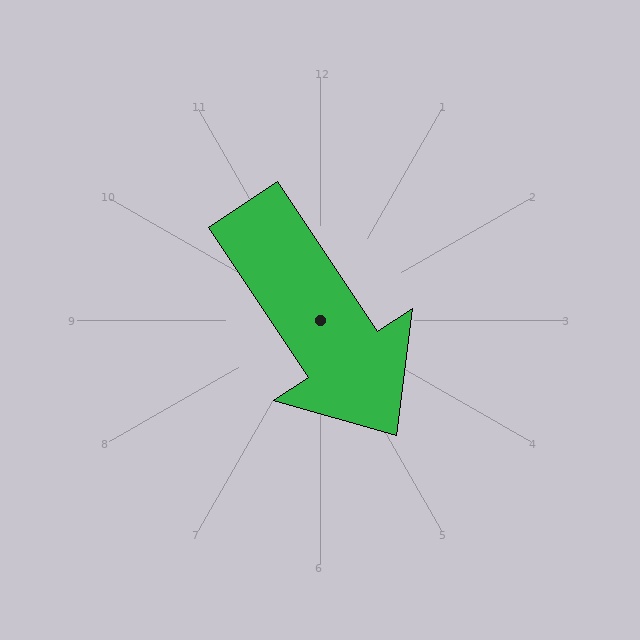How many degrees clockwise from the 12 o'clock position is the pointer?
Approximately 146 degrees.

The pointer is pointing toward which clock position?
Roughly 5 o'clock.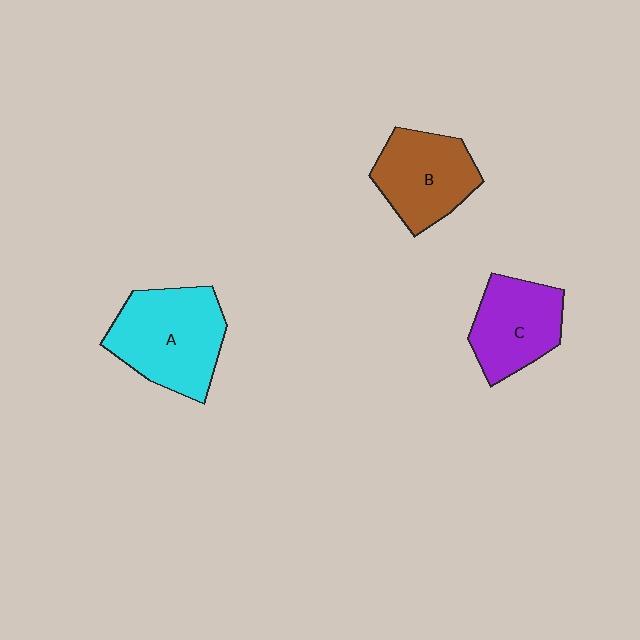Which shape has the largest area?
Shape A (cyan).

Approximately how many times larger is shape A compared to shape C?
Approximately 1.4 times.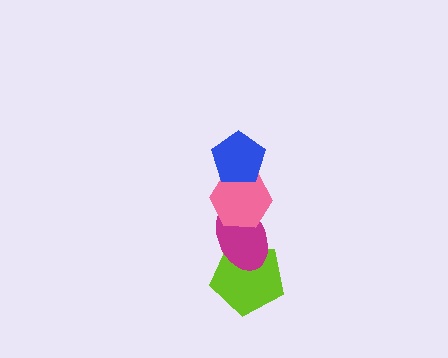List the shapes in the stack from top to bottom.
From top to bottom: the blue pentagon, the pink hexagon, the magenta ellipse, the lime pentagon.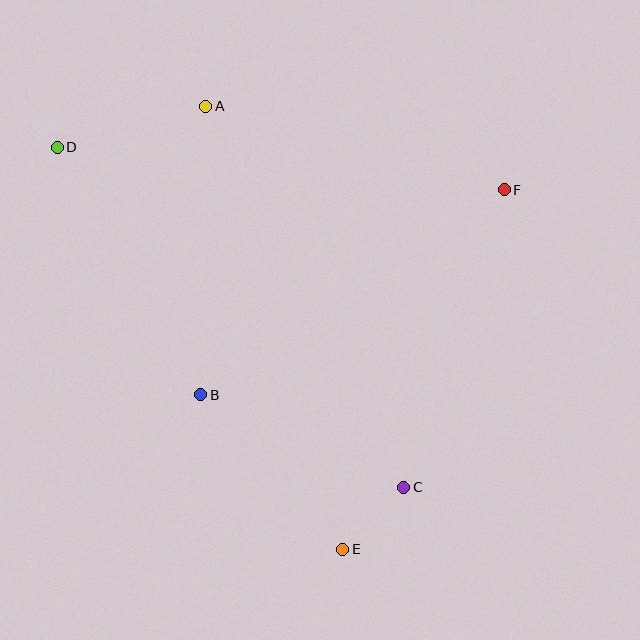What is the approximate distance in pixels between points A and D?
The distance between A and D is approximately 154 pixels.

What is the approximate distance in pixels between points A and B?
The distance between A and B is approximately 288 pixels.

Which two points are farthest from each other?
Points D and E are farthest from each other.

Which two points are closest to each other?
Points C and E are closest to each other.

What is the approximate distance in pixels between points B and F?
The distance between B and F is approximately 366 pixels.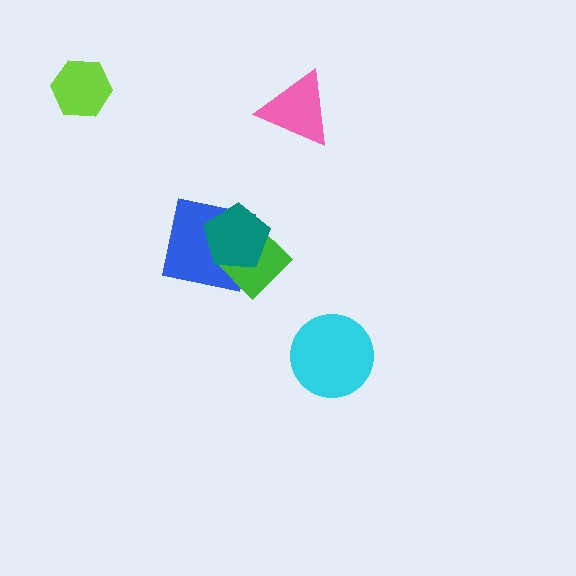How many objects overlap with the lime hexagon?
0 objects overlap with the lime hexagon.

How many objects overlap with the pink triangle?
0 objects overlap with the pink triangle.